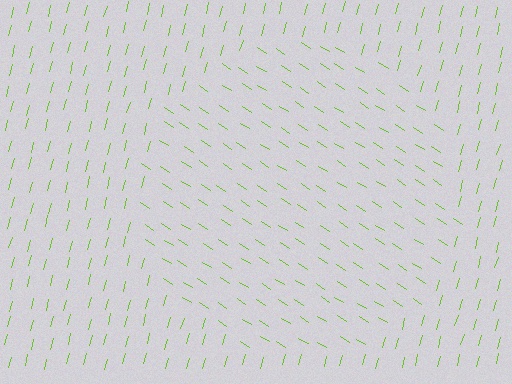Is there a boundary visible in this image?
Yes, there is a texture boundary formed by a change in line orientation.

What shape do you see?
I see a circle.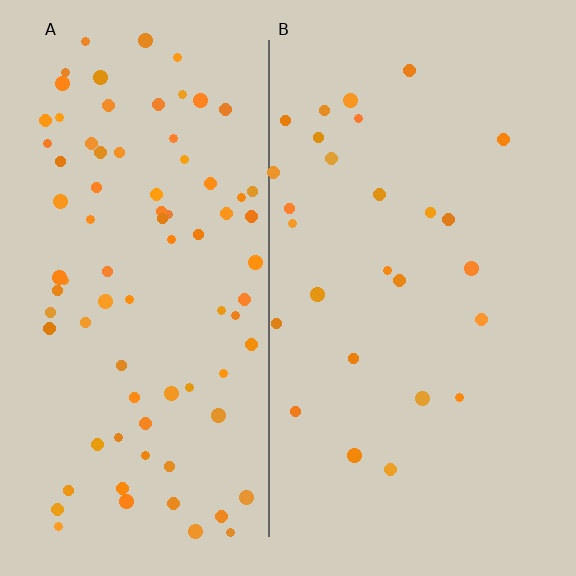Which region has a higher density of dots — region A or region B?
A (the left).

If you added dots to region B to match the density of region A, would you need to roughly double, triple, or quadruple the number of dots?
Approximately triple.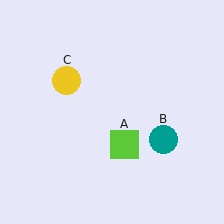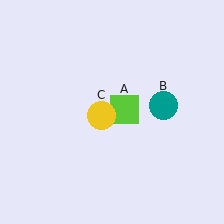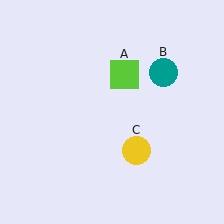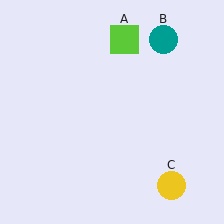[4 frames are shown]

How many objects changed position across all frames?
3 objects changed position: lime square (object A), teal circle (object B), yellow circle (object C).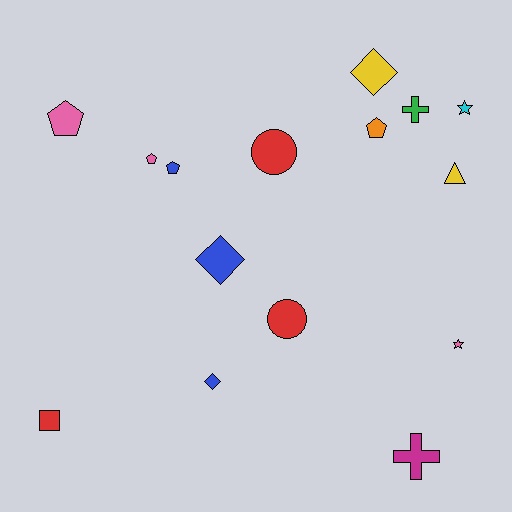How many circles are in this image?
There are 2 circles.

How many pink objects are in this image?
There are 3 pink objects.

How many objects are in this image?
There are 15 objects.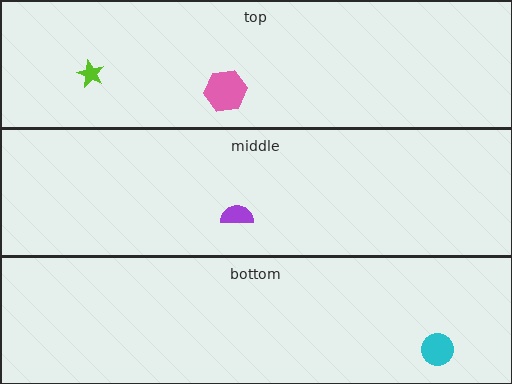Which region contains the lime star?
The top region.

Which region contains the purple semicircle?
The middle region.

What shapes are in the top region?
The lime star, the pink hexagon.